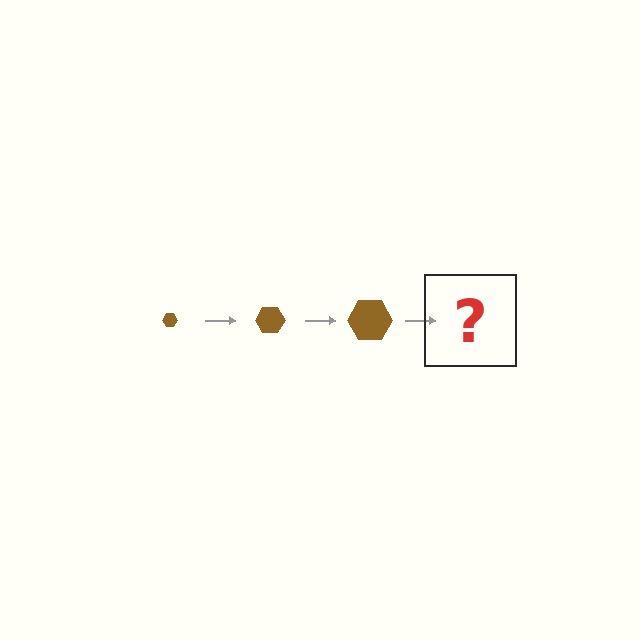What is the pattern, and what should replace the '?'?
The pattern is that the hexagon gets progressively larger each step. The '?' should be a brown hexagon, larger than the previous one.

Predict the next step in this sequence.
The next step is a brown hexagon, larger than the previous one.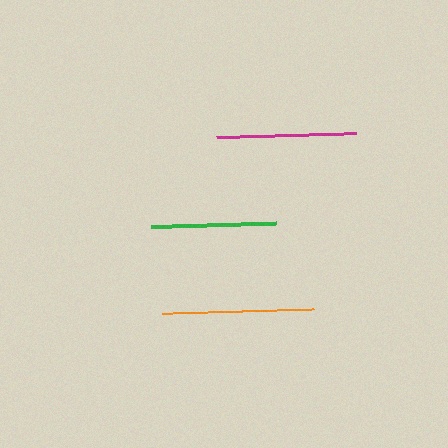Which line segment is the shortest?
The green line is the shortest at approximately 125 pixels.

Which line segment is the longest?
The orange line is the longest at approximately 152 pixels.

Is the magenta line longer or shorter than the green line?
The magenta line is longer than the green line.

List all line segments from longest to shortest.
From longest to shortest: orange, magenta, green.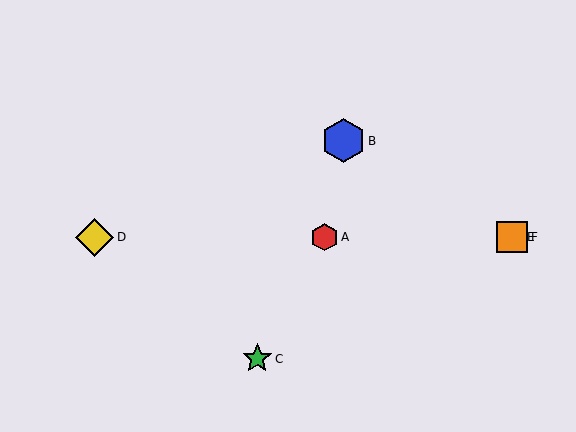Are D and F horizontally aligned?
Yes, both are at y≈237.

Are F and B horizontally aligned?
No, F is at y≈237 and B is at y≈141.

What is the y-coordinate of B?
Object B is at y≈141.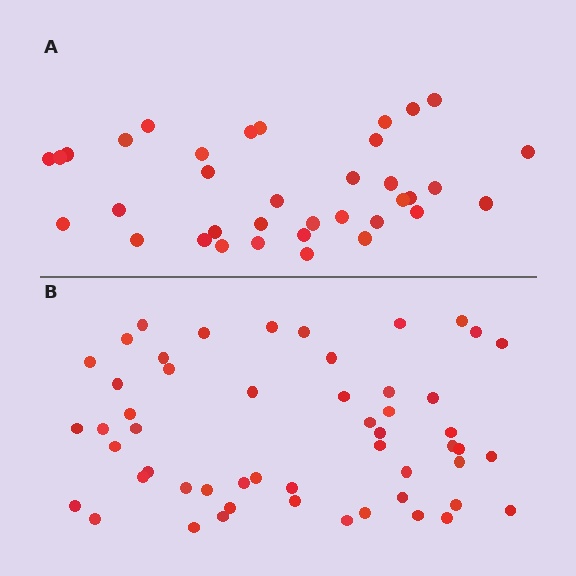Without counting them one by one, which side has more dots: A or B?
Region B (the bottom region) has more dots.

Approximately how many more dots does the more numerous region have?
Region B has approximately 15 more dots than region A.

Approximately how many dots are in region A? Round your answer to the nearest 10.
About 40 dots. (The exact count is 36, which rounds to 40.)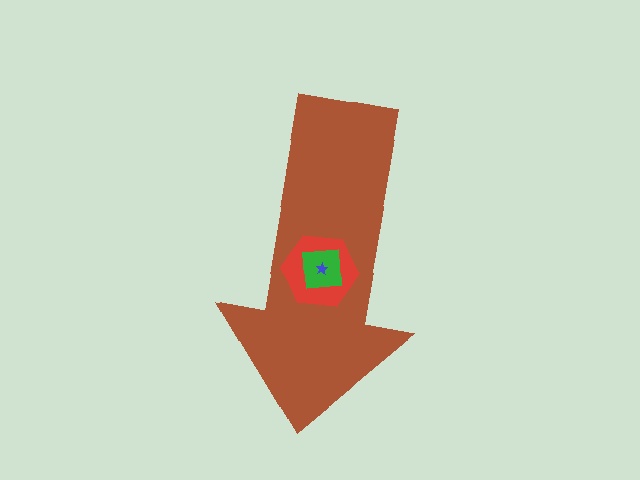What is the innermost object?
The blue star.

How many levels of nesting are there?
4.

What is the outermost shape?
The brown arrow.